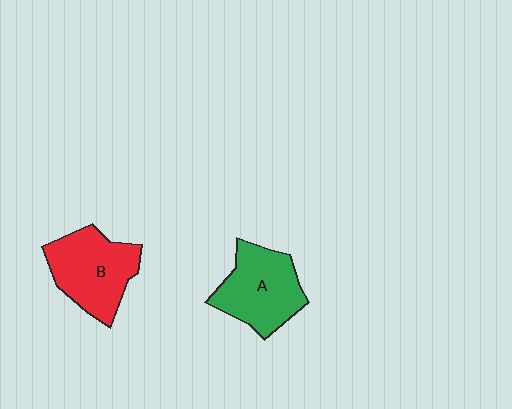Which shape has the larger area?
Shape B (red).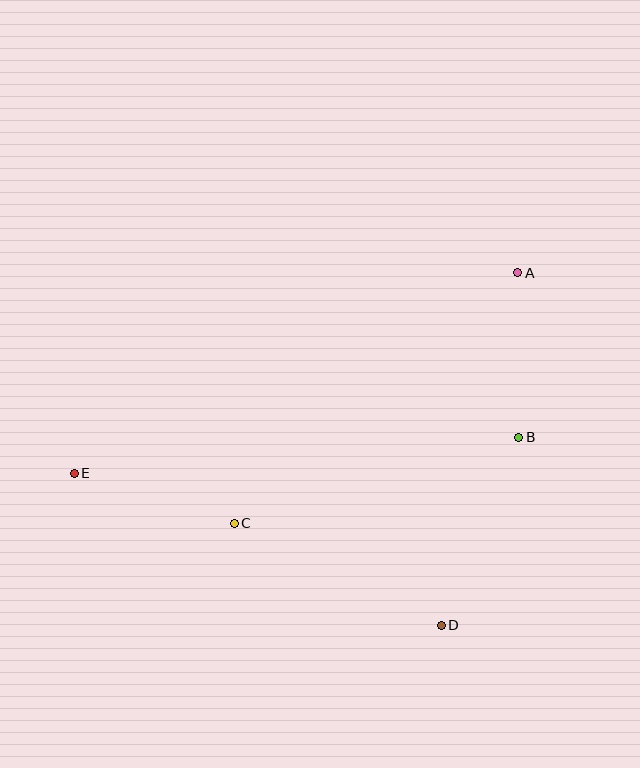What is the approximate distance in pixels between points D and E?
The distance between D and E is approximately 397 pixels.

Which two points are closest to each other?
Points A and B are closest to each other.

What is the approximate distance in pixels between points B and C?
The distance between B and C is approximately 297 pixels.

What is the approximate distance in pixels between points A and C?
The distance between A and C is approximately 378 pixels.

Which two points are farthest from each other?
Points A and E are farthest from each other.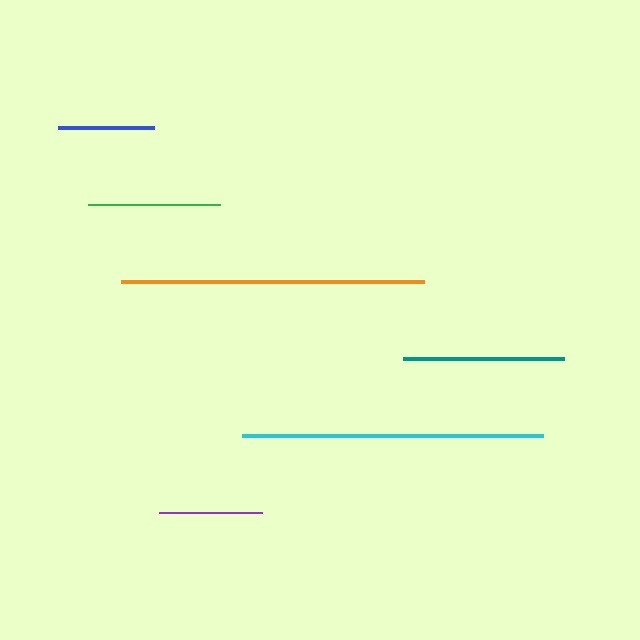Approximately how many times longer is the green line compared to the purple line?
The green line is approximately 1.3 times the length of the purple line.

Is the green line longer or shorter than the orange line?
The orange line is longer than the green line.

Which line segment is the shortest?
The blue line is the shortest at approximately 96 pixels.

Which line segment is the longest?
The orange line is the longest at approximately 302 pixels.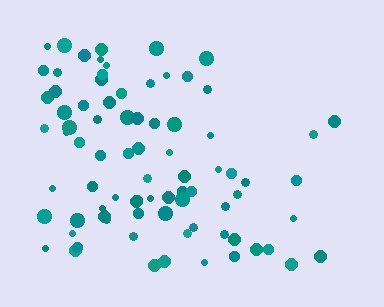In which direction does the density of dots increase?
From right to left, with the left side densest.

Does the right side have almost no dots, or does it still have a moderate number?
Still a moderate number, just noticeably fewer than the left.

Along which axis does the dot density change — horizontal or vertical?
Horizontal.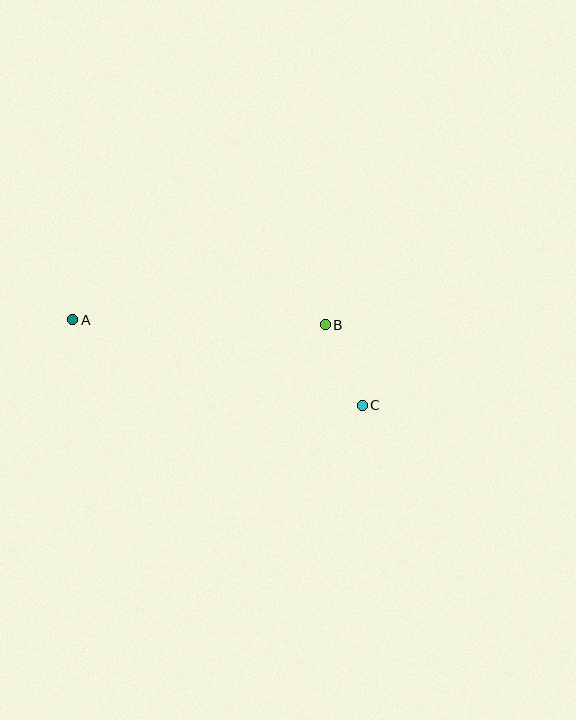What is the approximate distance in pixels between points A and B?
The distance between A and B is approximately 253 pixels.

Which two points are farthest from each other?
Points A and C are farthest from each other.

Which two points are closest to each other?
Points B and C are closest to each other.